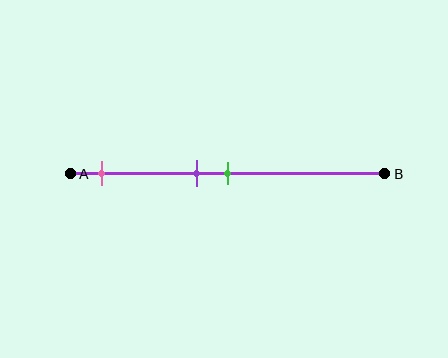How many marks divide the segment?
There are 3 marks dividing the segment.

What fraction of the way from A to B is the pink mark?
The pink mark is approximately 10% (0.1) of the way from A to B.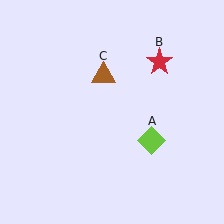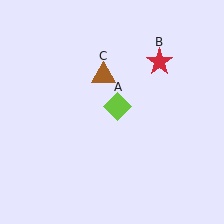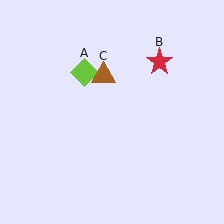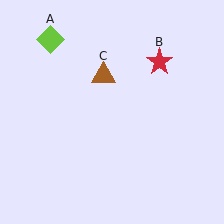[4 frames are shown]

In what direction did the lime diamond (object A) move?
The lime diamond (object A) moved up and to the left.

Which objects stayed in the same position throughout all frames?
Red star (object B) and brown triangle (object C) remained stationary.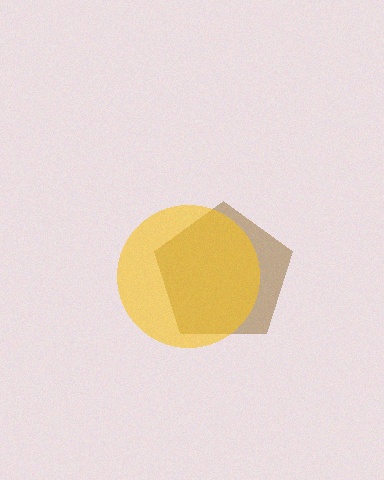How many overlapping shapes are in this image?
There are 2 overlapping shapes in the image.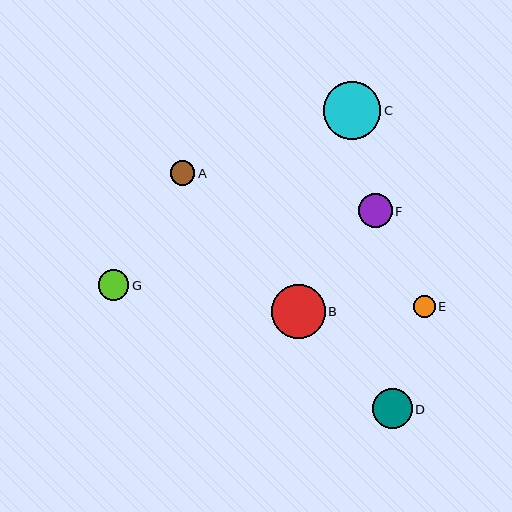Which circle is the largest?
Circle C is the largest with a size of approximately 57 pixels.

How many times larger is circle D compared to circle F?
Circle D is approximately 1.2 times the size of circle F.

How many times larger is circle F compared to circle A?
Circle F is approximately 1.4 times the size of circle A.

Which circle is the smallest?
Circle E is the smallest with a size of approximately 22 pixels.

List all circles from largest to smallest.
From largest to smallest: C, B, D, F, G, A, E.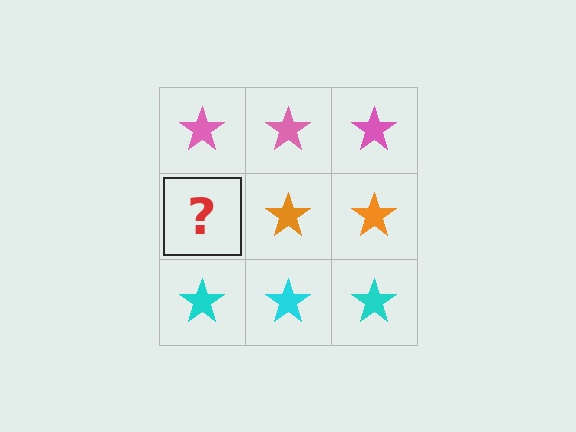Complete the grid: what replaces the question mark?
The question mark should be replaced with an orange star.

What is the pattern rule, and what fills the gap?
The rule is that each row has a consistent color. The gap should be filled with an orange star.